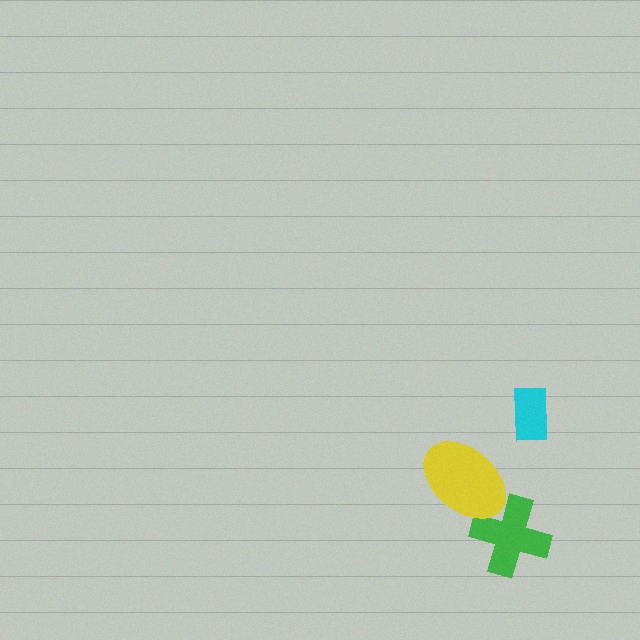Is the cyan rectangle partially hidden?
No, no other shape covers it.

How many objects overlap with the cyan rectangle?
0 objects overlap with the cyan rectangle.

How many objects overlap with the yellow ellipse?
1 object overlaps with the yellow ellipse.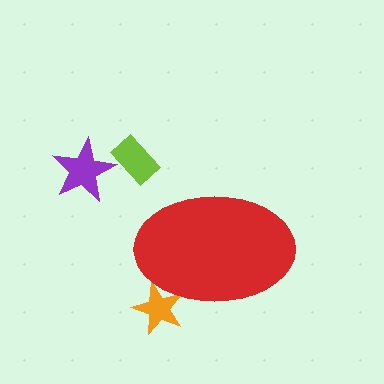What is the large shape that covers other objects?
A red ellipse.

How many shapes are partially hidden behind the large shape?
1 shape is partially hidden.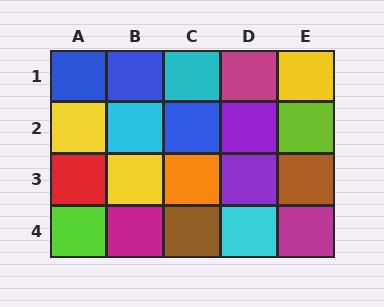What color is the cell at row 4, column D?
Cyan.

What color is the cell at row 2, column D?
Purple.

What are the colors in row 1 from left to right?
Blue, blue, cyan, magenta, yellow.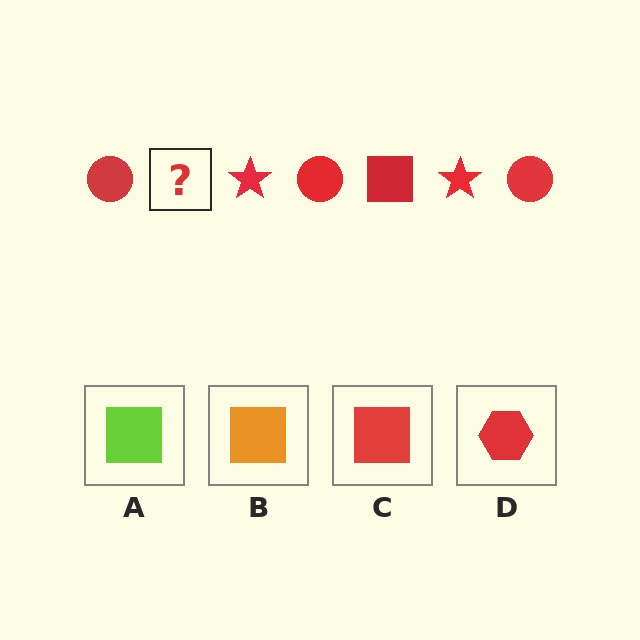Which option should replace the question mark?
Option C.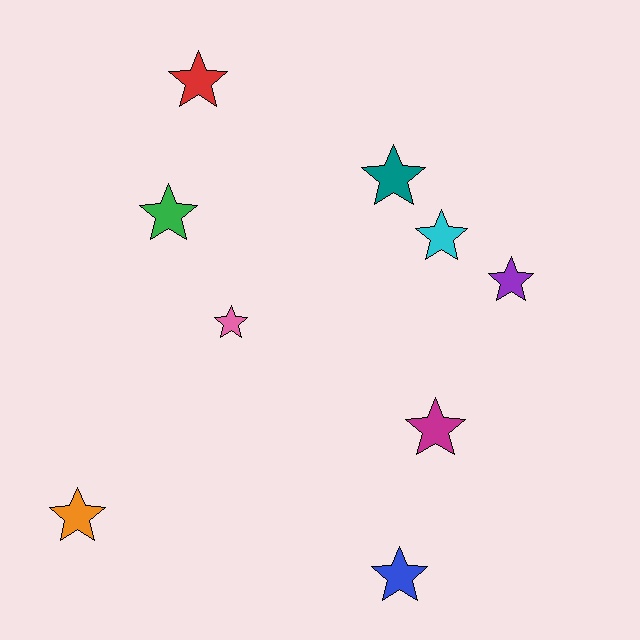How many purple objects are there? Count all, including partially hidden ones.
There is 1 purple object.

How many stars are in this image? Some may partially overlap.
There are 9 stars.